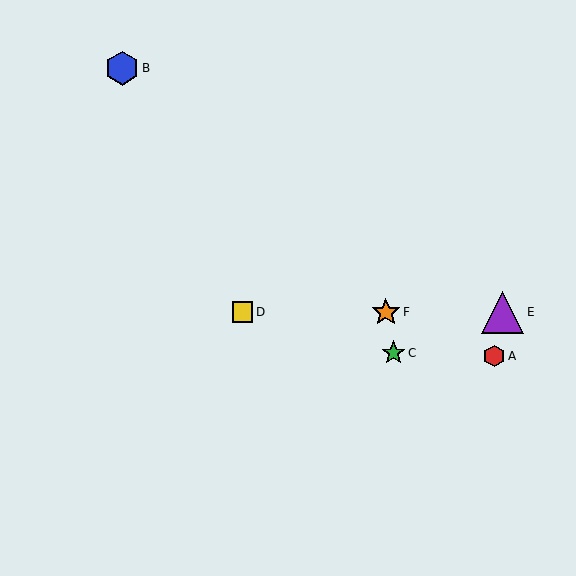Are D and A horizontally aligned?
No, D is at y≈312 and A is at y≈356.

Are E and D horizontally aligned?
Yes, both are at y≈312.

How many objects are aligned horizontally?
3 objects (D, E, F) are aligned horizontally.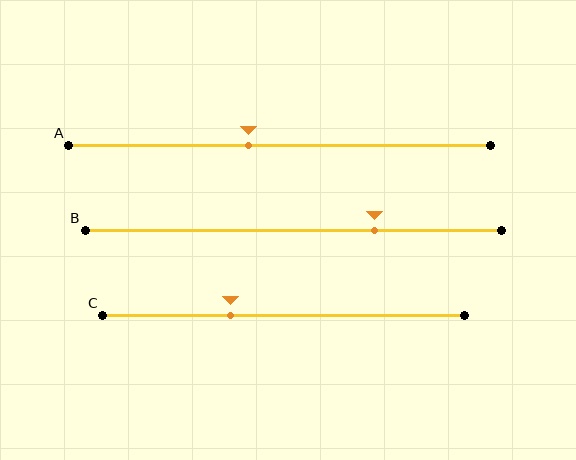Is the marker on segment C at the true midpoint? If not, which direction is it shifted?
No, the marker on segment C is shifted to the left by about 15% of the segment length.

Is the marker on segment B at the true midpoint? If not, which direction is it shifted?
No, the marker on segment B is shifted to the right by about 20% of the segment length.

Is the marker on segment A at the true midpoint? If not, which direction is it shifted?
No, the marker on segment A is shifted to the left by about 7% of the segment length.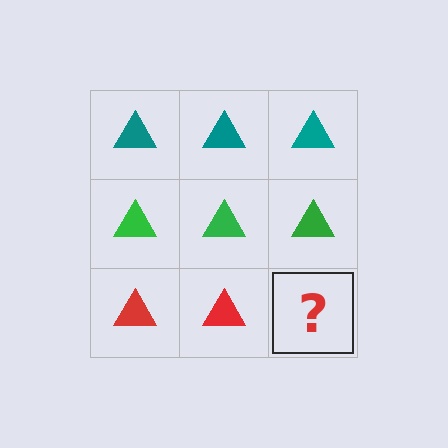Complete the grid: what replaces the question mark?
The question mark should be replaced with a red triangle.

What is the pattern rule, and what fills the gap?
The rule is that each row has a consistent color. The gap should be filled with a red triangle.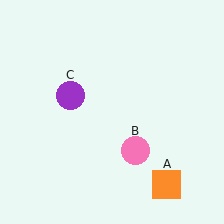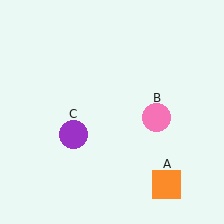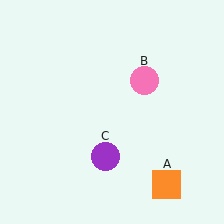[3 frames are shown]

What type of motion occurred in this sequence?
The pink circle (object B), purple circle (object C) rotated counterclockwise around the center of the scene.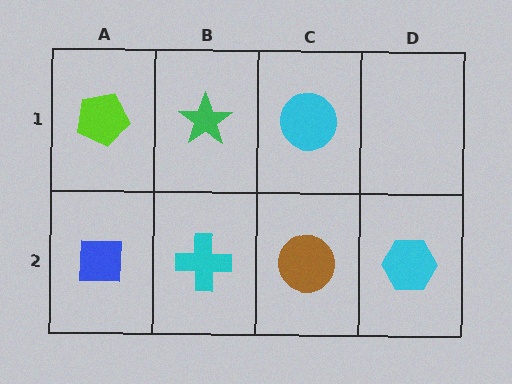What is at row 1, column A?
A lime pentagon.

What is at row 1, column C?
A cyan circle.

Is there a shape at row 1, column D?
No, that cell is empty.